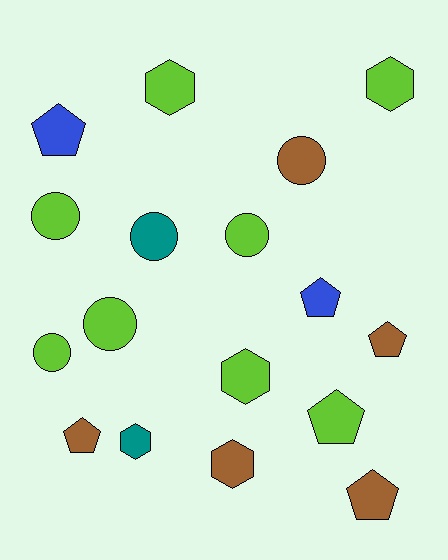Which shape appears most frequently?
Circle, with 6 objects.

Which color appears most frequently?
Lime, with 8 objects.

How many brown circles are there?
There is 1 brown circle.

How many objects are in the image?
There are 17 objects.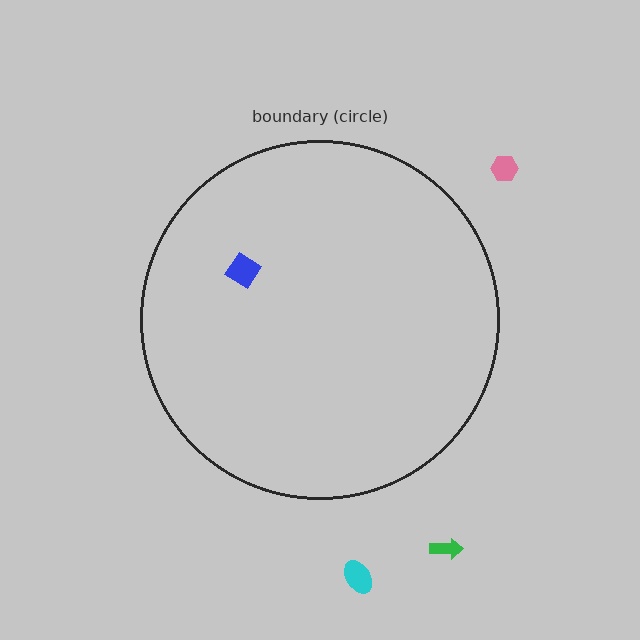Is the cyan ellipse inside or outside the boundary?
Outside.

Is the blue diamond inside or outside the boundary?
Inside.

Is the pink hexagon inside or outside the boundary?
Outside.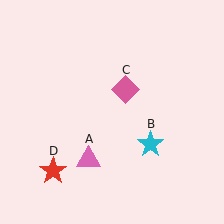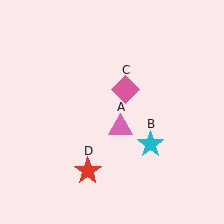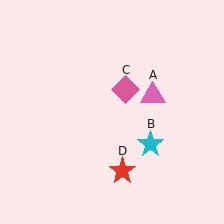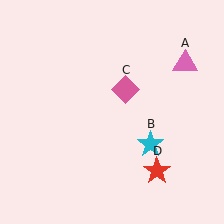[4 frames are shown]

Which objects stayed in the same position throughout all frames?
Cyan star (object B) and pink diamond (object C) remained stationary.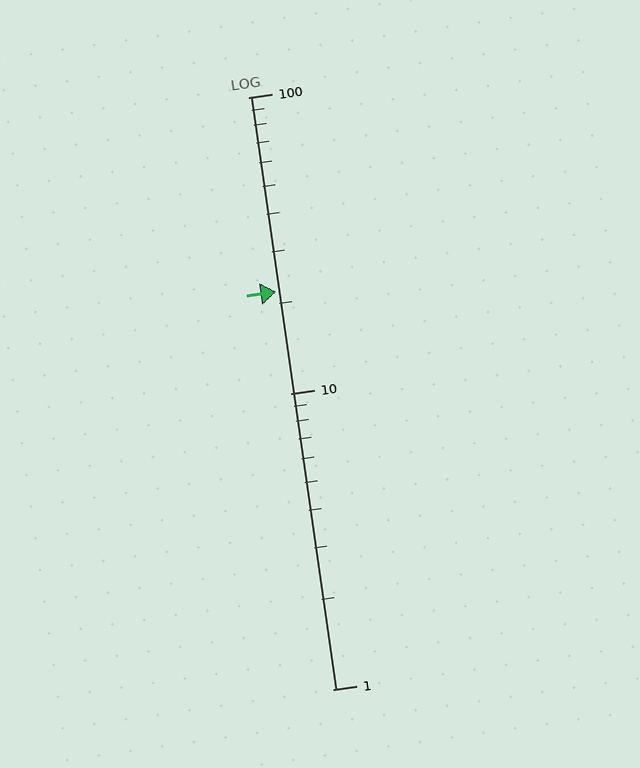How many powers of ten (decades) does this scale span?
The scale spans 2 decades, from 1 to 100.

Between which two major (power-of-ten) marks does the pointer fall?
The pointer is between 10 and 100.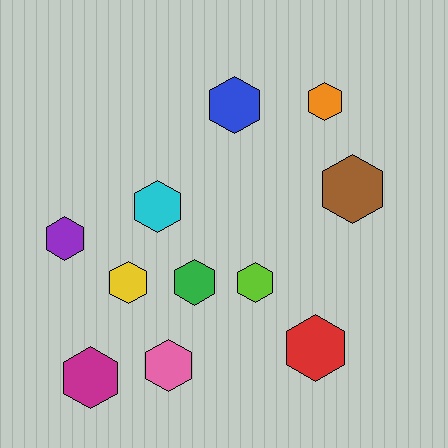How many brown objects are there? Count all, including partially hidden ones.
There is 1 brown object.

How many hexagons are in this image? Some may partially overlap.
There are 11 hexagons.